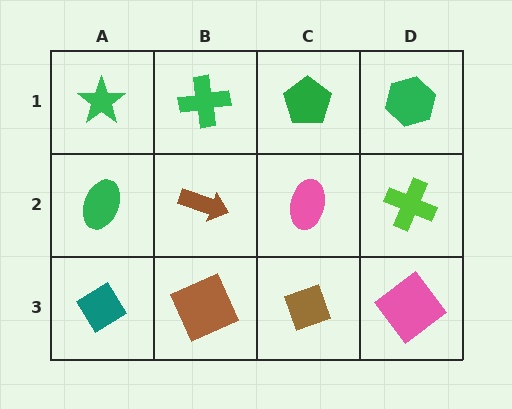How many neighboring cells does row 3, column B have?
3.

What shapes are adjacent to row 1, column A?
A green ellipse (row 2, column A), a green cross (row 1, column B).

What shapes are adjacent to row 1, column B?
A brown arrow (row 2, column B), a green star (row 1, column A), a green pentagon (row 1, column C).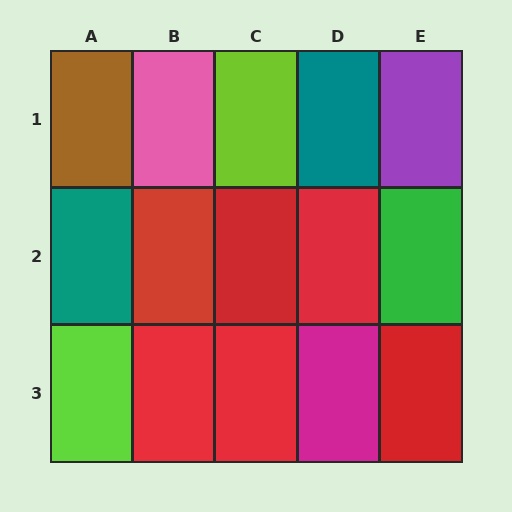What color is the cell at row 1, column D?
Teal.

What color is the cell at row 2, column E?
Green.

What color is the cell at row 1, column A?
Brown.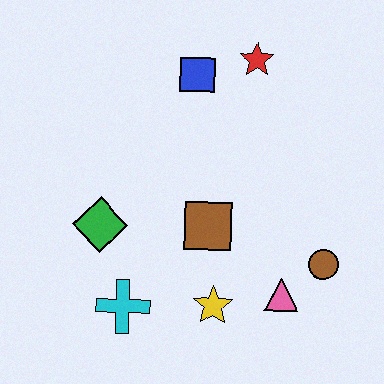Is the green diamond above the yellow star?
Yes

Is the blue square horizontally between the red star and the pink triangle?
No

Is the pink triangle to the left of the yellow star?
No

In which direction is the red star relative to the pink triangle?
The red star is above the pink triangle.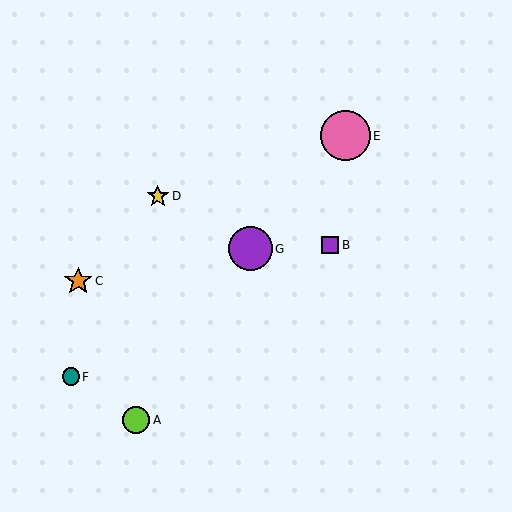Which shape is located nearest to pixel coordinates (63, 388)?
The teal circle (labeled F) at (71, 377) is nearest to that location.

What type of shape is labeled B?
Shape B is a purple square.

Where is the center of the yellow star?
The center of the yellow star is at (158, 196).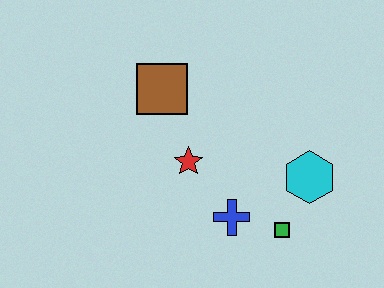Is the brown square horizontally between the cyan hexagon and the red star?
No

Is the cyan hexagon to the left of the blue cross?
No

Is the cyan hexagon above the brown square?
No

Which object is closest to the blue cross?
The green square is closest to the blue cross.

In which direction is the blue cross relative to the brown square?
The blue cross is below the brown square.